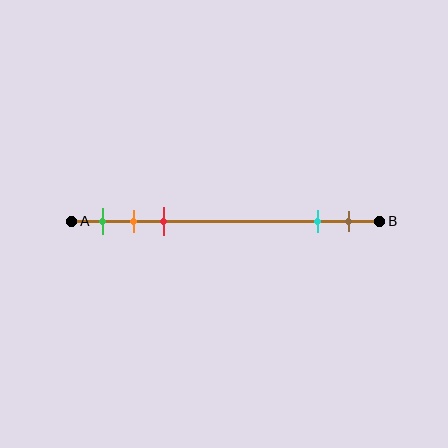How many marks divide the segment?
There are 5 marks dividing the segment.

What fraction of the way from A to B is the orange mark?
The orange mark is approximately 20% (0.2) of the way from A to B.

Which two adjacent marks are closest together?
The orange and red marks are the closest adjacent pair.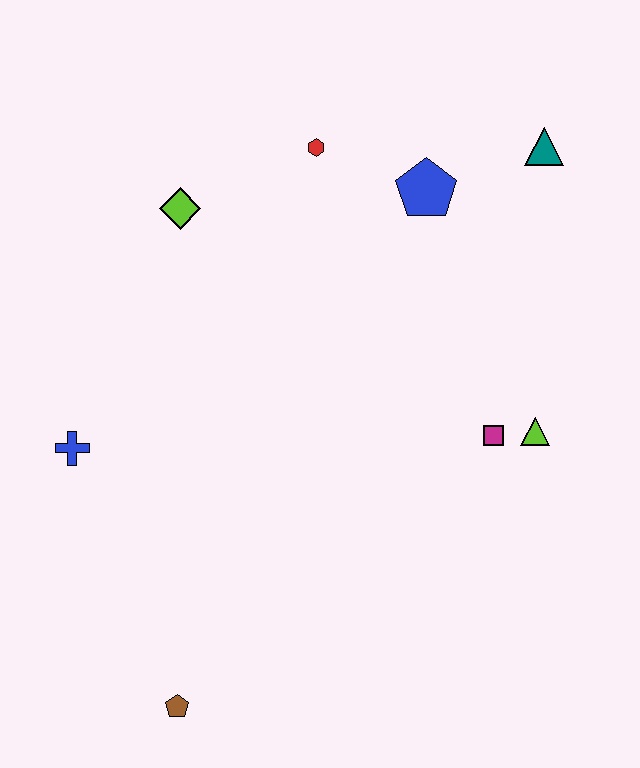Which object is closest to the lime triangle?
The magenta square is closest to the lime triangle.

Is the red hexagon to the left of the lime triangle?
Yes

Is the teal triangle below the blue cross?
No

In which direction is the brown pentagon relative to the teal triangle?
The brown pentagon is below the teal triangle.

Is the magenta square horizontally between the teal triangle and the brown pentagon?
Yes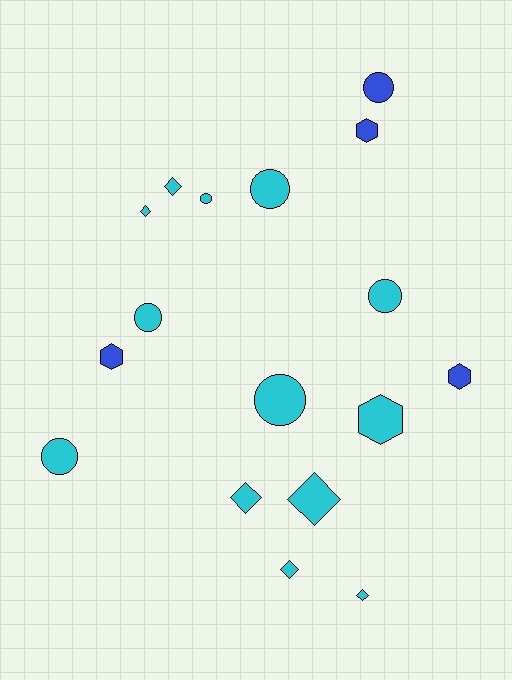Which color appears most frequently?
Cyan, with 13 objects.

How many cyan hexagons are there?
There is 1 cyan hexagon.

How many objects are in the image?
There are 17 objects.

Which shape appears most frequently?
Circle, with 7 objects.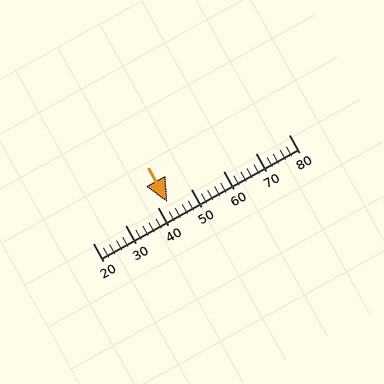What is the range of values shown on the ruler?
The ruler shows values from 20 to 80.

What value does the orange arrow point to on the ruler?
The orange arrow points to approximately 43.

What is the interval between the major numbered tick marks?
The major tick marks are spaced 10 units apart.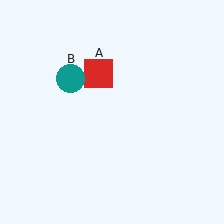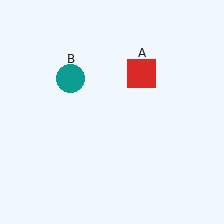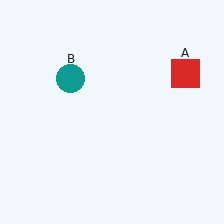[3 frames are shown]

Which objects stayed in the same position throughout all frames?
Teal circle (object B) remained stationary.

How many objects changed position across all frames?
1 object changed position: red square (object A).